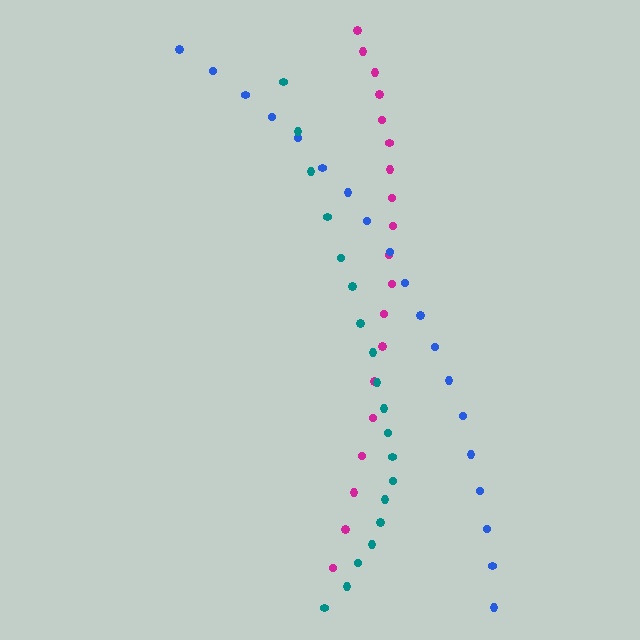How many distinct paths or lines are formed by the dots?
There are 3 distinct paths.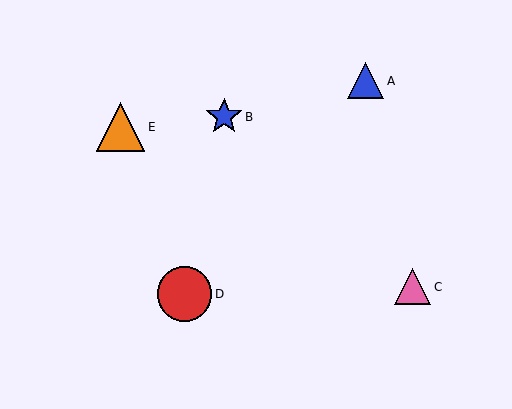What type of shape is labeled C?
Shape C is a pink triangle.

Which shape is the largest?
The red circle (labeled D) is the largest.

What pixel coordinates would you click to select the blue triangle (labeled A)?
Click at (366, 81) to select the blue triangle A.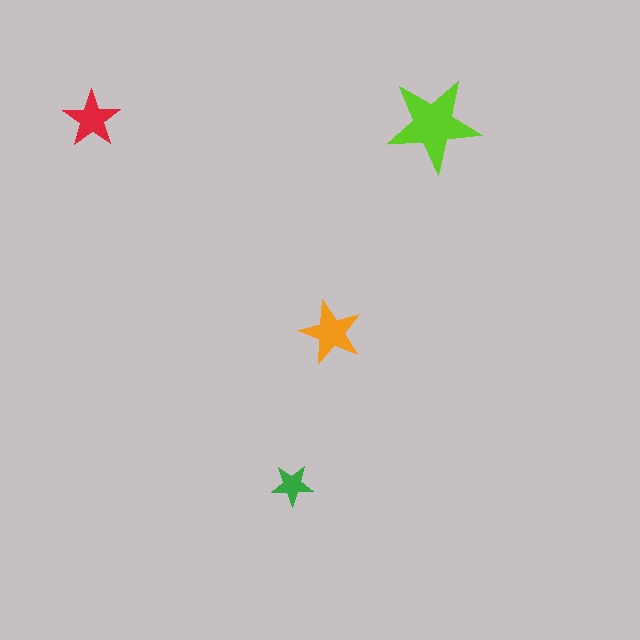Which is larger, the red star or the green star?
The red one.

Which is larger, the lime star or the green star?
The lime one.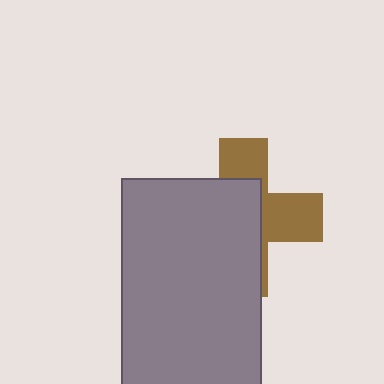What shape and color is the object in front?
The object in front is a gray rectangle.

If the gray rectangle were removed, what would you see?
You would see the complete brown cross.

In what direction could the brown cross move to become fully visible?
The brown cross could move right. That would shift it out from behind the gray rectangle entirely.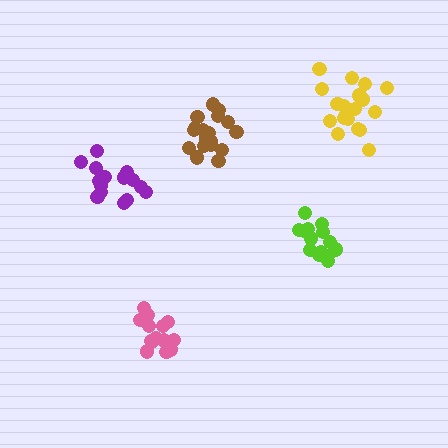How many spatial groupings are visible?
There are 5 spatial groupings.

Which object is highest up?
The yellow cluster is topmost.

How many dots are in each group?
Group 1: 15 dots, Group 2: 20 dots, Group 3: 15 dots, Group 4: 20 dots, Group 5: 15 dots (85 total).